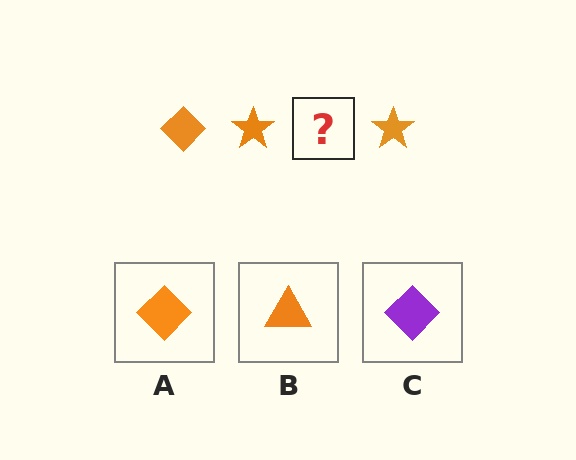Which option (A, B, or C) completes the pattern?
A.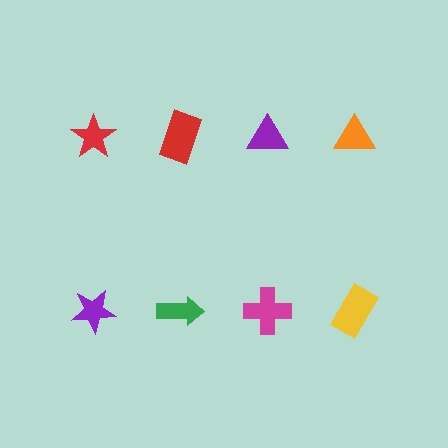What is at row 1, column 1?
A red star.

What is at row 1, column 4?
An orange triangle.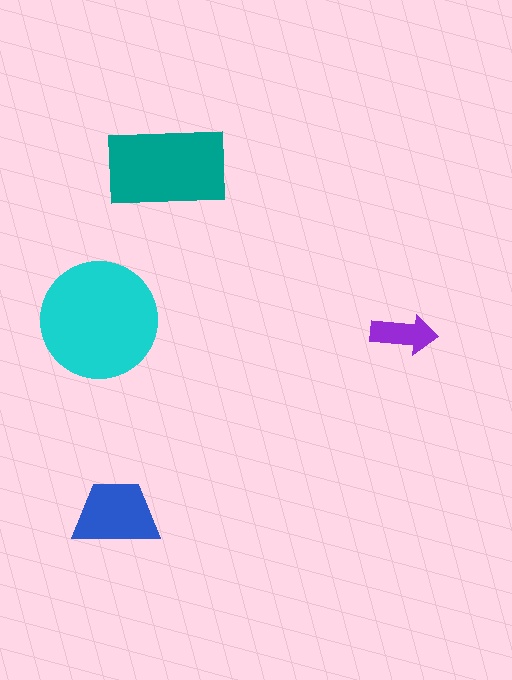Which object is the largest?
The cyan circle.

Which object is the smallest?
The purple arrow.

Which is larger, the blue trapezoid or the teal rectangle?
The teal rectangle.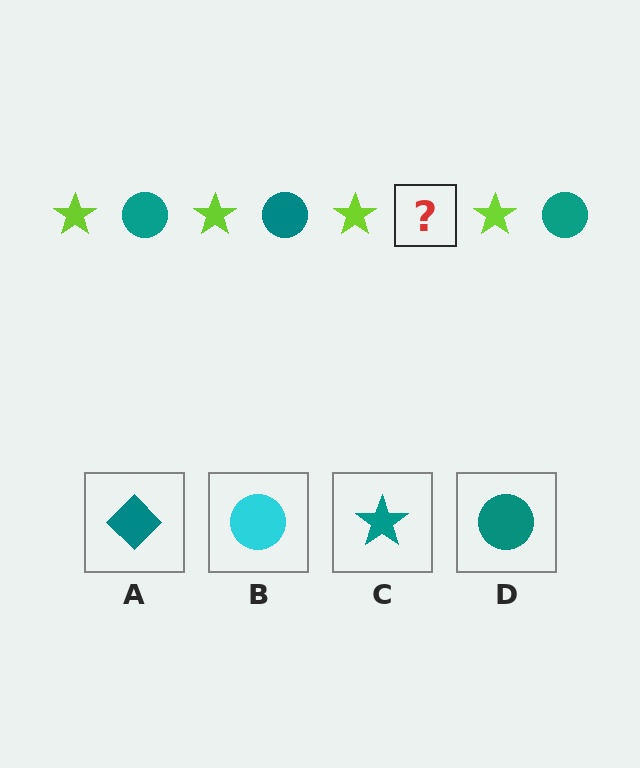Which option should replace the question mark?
Option D.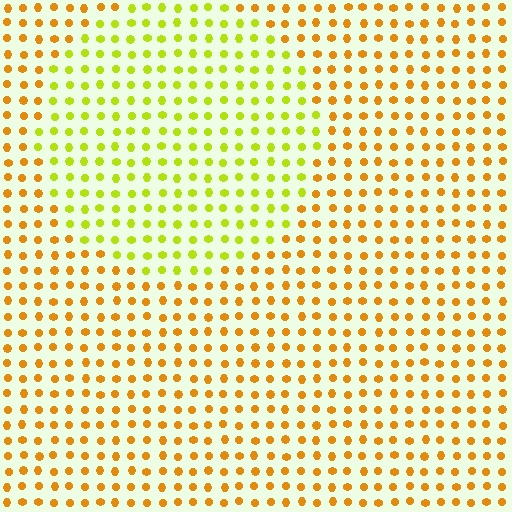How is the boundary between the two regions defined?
The boundary is defined purely by a slight shift in hue (about 39 degrees). Spacing, size, and orientation are identical on both sides.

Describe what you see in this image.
The image is filled with small orange elements in a uniform arrangement. A circle-shaped region is visible where the elements are tinted to a slightly different hue, forming a subtle color boundary.